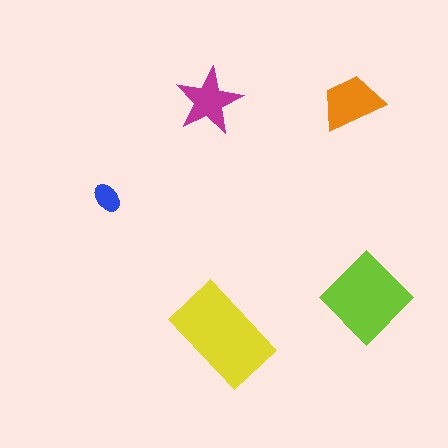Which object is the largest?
The yellow rectangle.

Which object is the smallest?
The blue ellipse.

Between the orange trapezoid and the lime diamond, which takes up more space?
The lime diamond.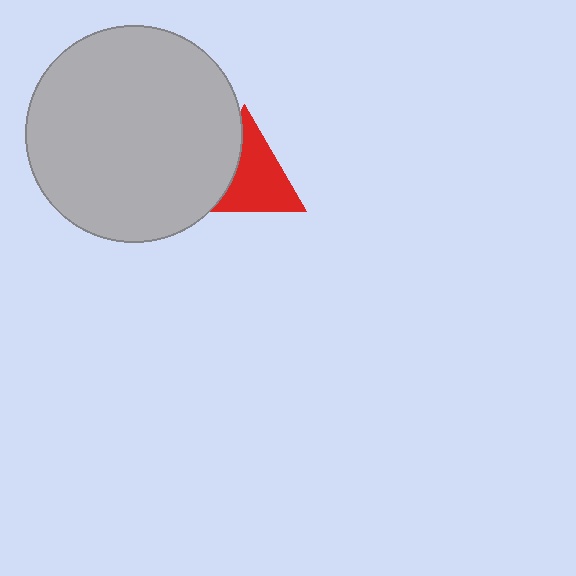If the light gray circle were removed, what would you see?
You would see the complete red triangle.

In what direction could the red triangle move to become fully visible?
The red triangle could move right. That would shift it out from behind the light gray circle entirely.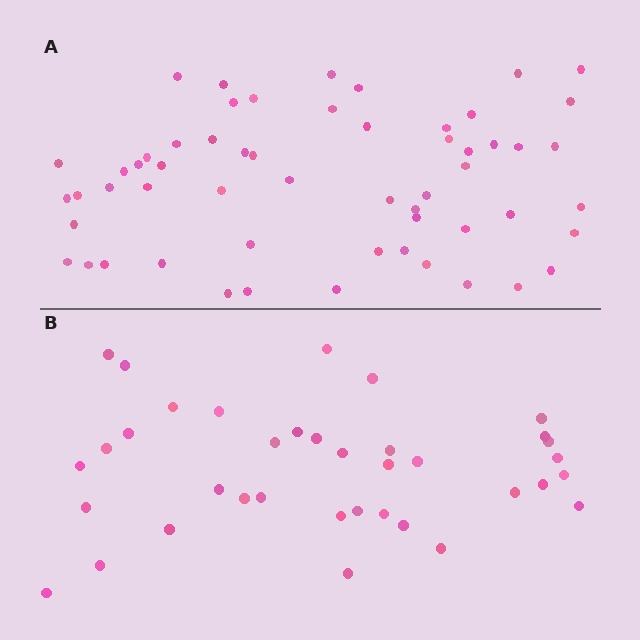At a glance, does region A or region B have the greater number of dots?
Region A (the top region) has more dots.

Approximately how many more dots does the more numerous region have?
Region A has approximately 20 more dots than region B.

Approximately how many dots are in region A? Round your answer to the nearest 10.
About 60 dots. (The exact count is 57, which rounds to 60.)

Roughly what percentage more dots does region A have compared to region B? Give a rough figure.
About 55% more.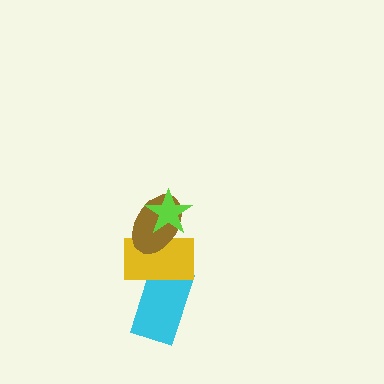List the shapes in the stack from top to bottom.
From top to bottom: the lime star, the brown ellipse, the yellow rectangle, the cyan rectangle.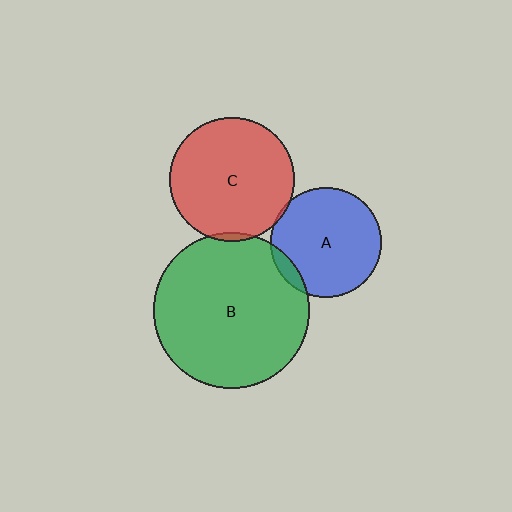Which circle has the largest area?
Circle B (green).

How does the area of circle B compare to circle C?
Approximately 1.6 times.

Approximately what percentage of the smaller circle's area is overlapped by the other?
Approximately 5%.